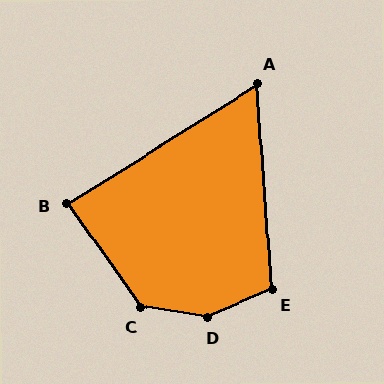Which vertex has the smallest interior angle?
A, at approximately 62 degrees.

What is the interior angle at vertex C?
Approximately 134 degrees (obtuse).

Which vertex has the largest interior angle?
D, at approximately 148 degrees.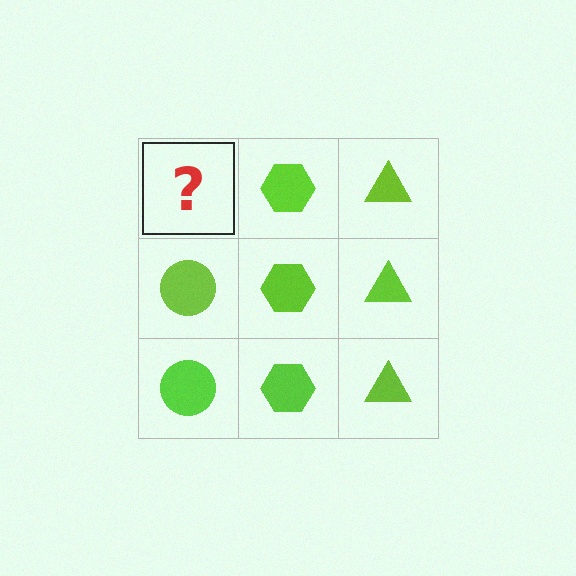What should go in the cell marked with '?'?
The missing cell should contain a lime circle.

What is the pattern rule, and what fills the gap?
The rule is that each column has a consistent shape. The gap should be filled with a lime circle.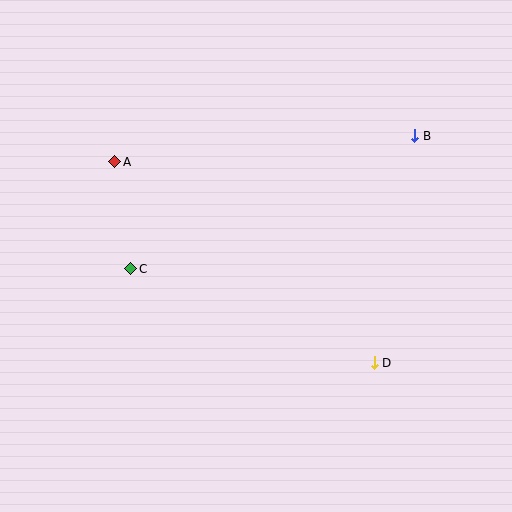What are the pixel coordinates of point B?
Point B is at (415, 136).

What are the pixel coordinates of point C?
Point C is at (131, 269).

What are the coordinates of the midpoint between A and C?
The midpoint between A and C is at (123, 215).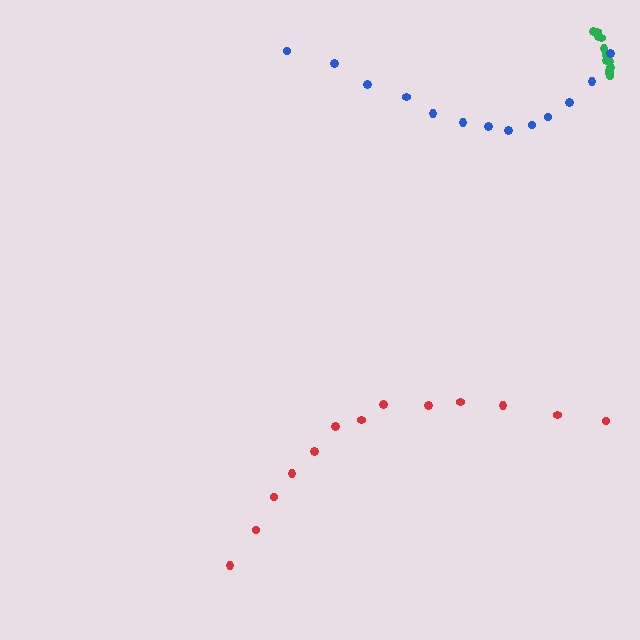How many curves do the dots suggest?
There are 3 distinct paths.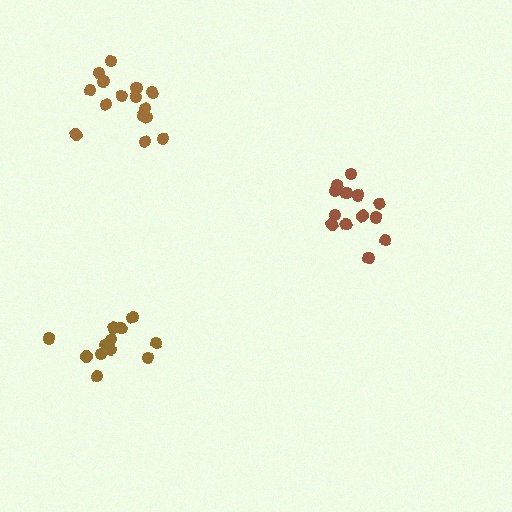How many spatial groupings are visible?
There are 3 spatial groupings.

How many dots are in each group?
Group 1: 13 dots, Group 2: 13 dots, Group 3: 15 dots (41 total).